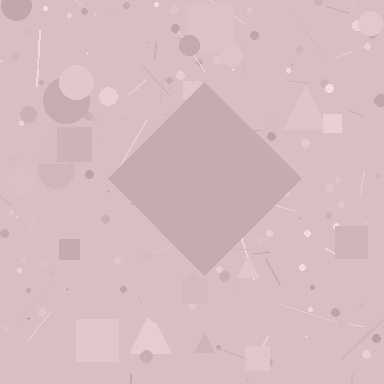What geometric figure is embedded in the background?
A diamond is embedded in the background.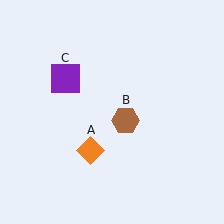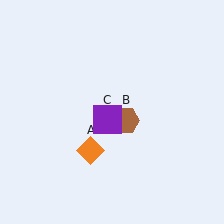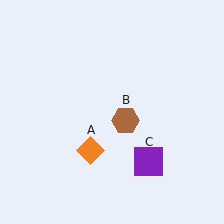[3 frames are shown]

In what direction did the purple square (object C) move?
The purple square (object C) moved down and to the right.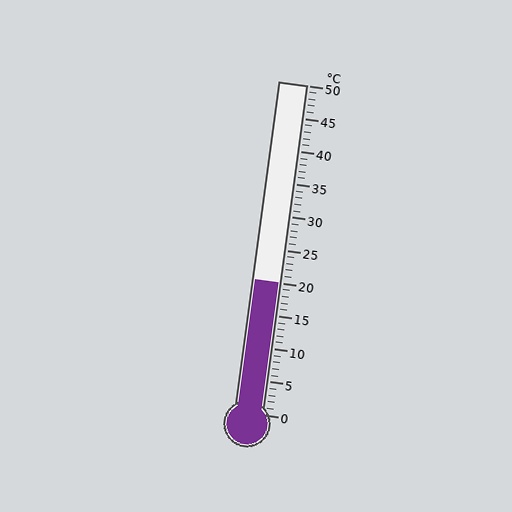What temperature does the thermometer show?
The thermometer shows approximately 20°C.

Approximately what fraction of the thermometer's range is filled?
The thermometer is filled to approximately 40% of its range.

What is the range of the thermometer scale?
The thermometer scale ranges from 0°C to 50°C.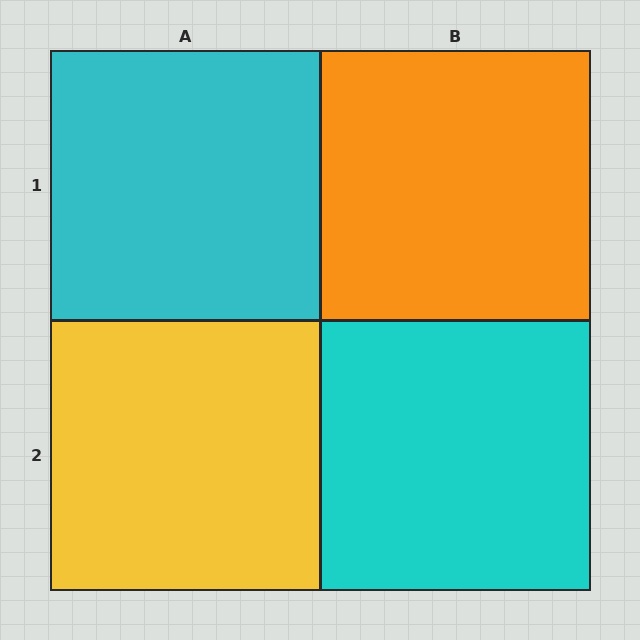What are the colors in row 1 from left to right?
Cyan, orange.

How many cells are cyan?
2 cells are cyan.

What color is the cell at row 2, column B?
Cyan.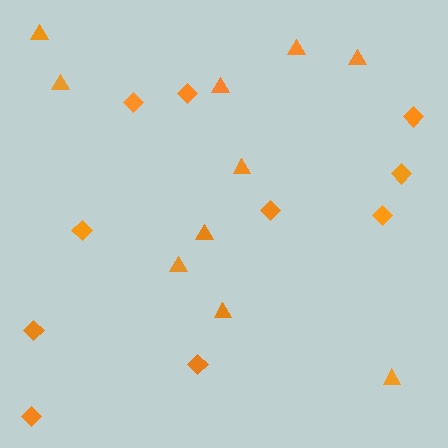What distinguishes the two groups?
There are 2 groups: one group of diamonds (10) and one group of triangles (10).